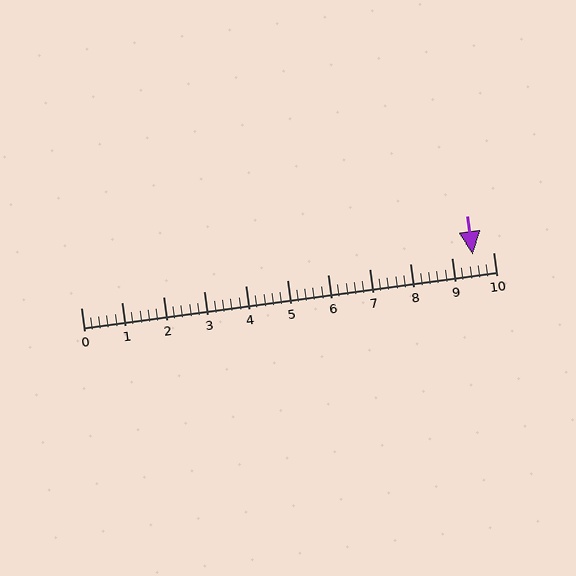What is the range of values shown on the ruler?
The ruler shows values from 0 to 10.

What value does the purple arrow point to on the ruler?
The purple arrow points to approximately 9.5.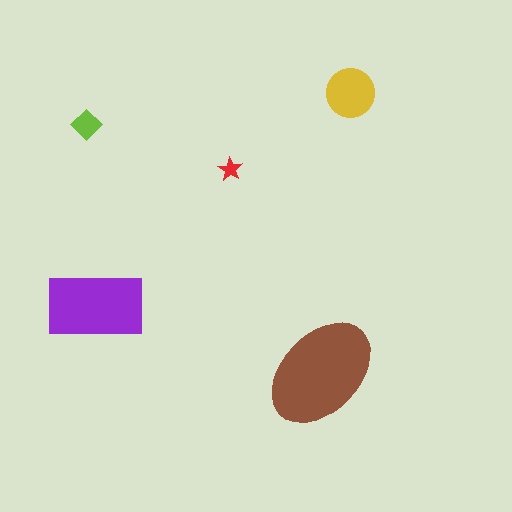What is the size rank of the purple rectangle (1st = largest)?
2nd.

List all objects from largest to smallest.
The brown ellipse, the purple rectangle, the yellow circle, the lime diamond, the red star.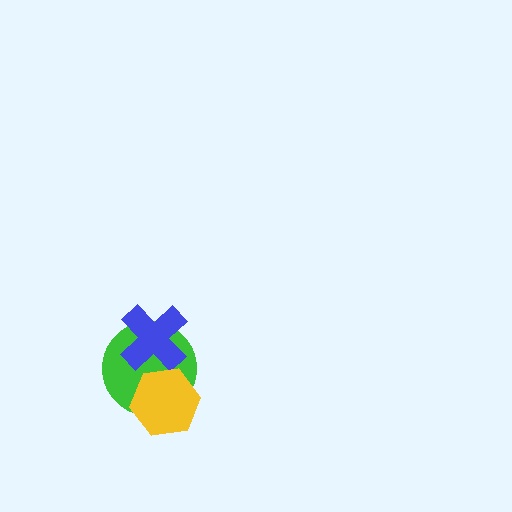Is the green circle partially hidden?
Yes, it is partially covered by another shape.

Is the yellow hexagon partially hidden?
No, no other shape covers it.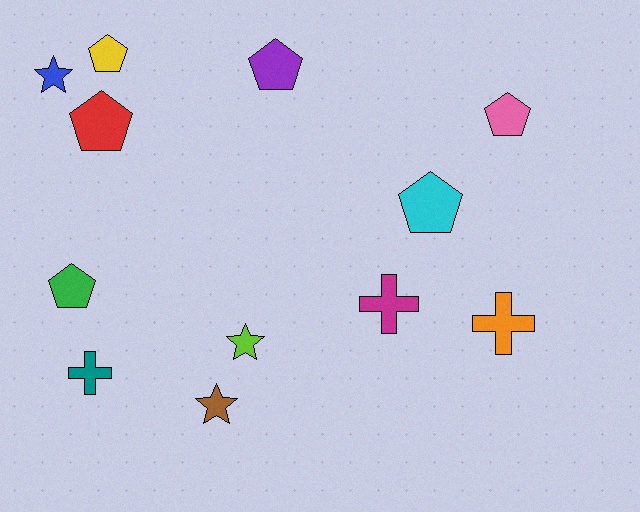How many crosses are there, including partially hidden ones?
There are 3 crosses.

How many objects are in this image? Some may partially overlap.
There are 12 objects.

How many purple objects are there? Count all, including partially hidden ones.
There is 1 purple object.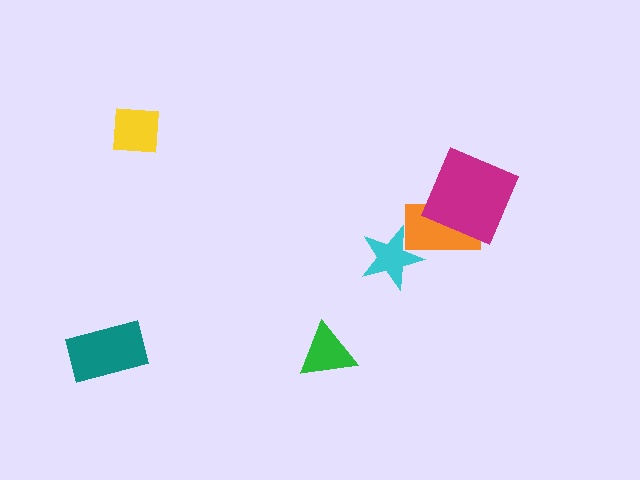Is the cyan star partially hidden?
Yes, it is partially covered by another shape.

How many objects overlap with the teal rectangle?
0 objects overlap with the teal rectangle.